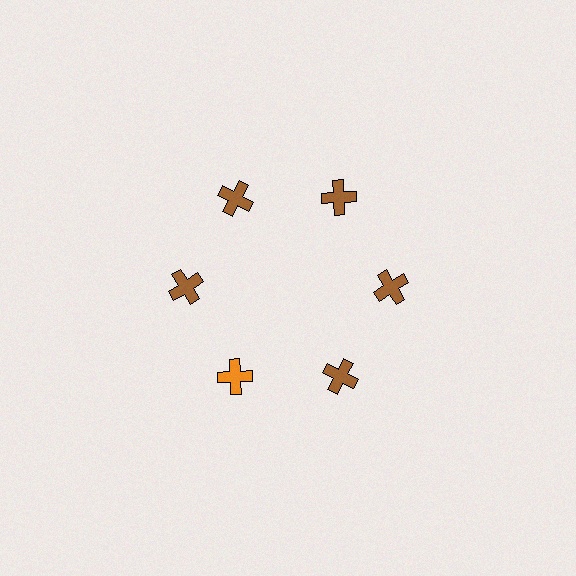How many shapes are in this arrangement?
There are 6 shapes arranged in a ring pattern.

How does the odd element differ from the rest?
It has a different color: orange instead of brown.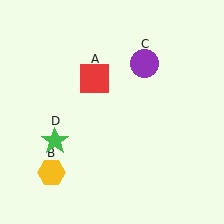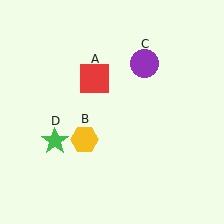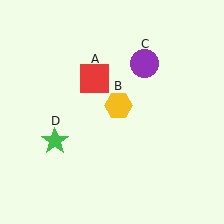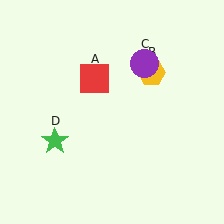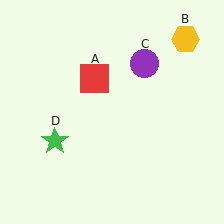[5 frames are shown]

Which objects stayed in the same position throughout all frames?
Red square (object A) and purple circle (object C) and green star (object D) remained stationary.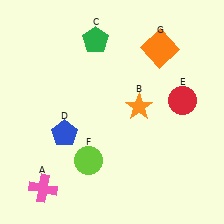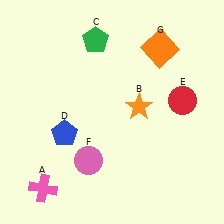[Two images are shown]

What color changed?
The circle (F) changed from lime in Image 1 to pink in Image 2.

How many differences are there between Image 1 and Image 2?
There is 1 difference between the two images.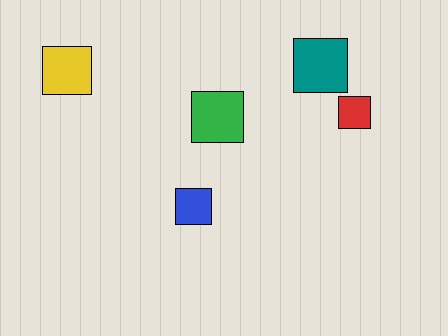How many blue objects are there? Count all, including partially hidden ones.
There is 1 blue object.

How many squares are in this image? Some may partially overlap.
There are 5 squares.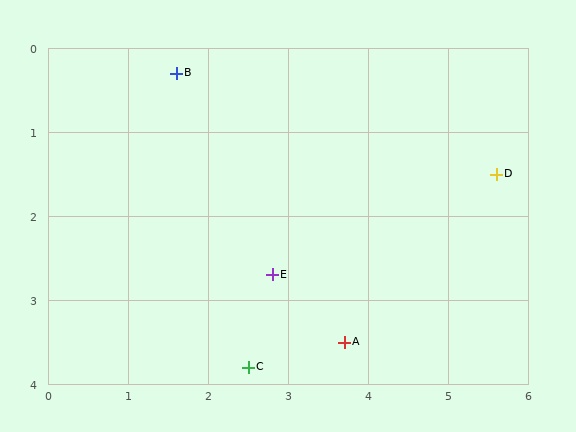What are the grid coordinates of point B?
Point B is at approximately (1.6, 0.3).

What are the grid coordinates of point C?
Point C is at approximately (2.5, 3.8).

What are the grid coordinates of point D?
Point D is at approximately (5.6, 1.5).